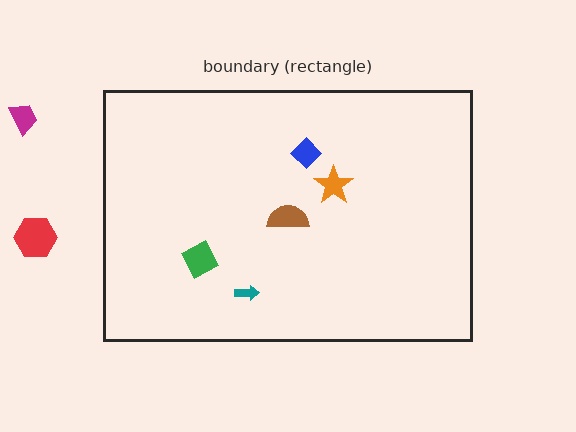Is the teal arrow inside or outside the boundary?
Inside.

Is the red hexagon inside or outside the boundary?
Outside.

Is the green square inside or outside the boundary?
Inside.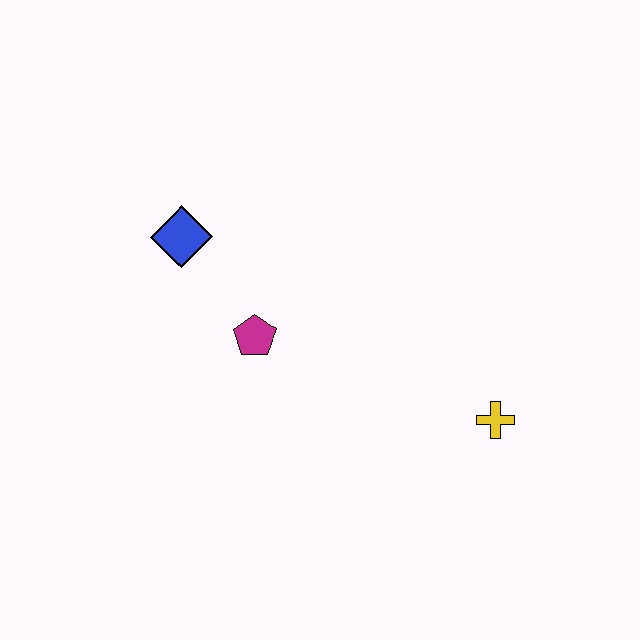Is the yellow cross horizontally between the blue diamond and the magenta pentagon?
No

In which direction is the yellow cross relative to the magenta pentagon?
The yellow cross is to the right of the magenta pentagon.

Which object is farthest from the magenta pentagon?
The yellow cross is farthest from the magenta pentagon.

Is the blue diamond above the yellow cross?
Yes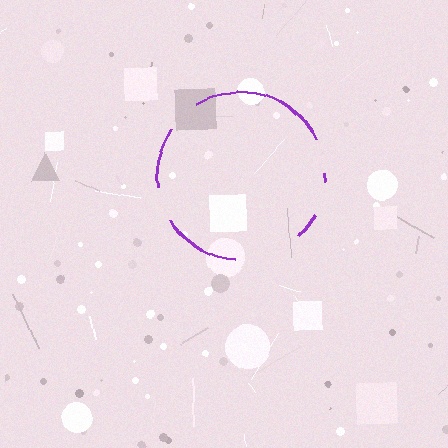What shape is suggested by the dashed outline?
The dashed outline suggests a circle.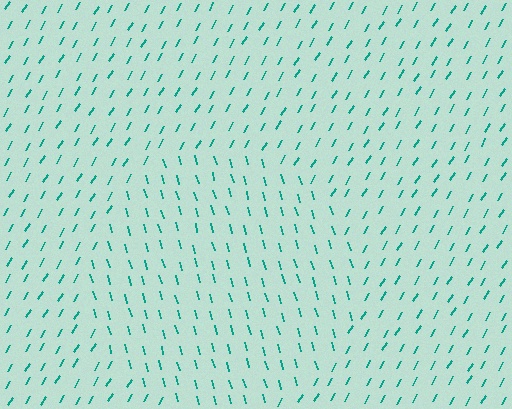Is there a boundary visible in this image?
Yes, there is a texture boundary formed by a change in line orientation.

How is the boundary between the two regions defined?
The boundary is defined purely by a change in line orientation (approximately 45 degrees difference). All lines are the same color and thickness.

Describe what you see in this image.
The image is filled with small teal line segments. A circle region in the image has lines oriented differently from the surrounding lines, creating a visible texture boundary.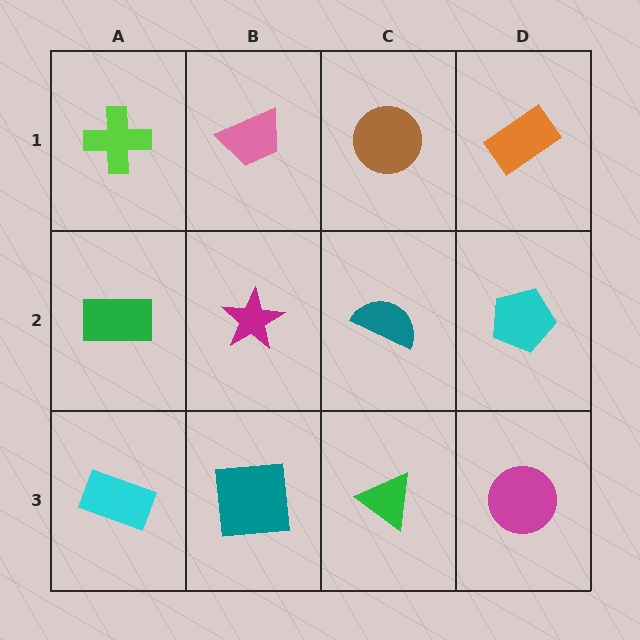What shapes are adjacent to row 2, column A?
A lime cross (row 1, column A), a cyan rectangle (row 3, column A), a magenta star (row 2, column B).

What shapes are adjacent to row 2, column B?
A pink trapezoid (row 1, column B), a teal square (row 3, column B), a green rectangle (row 2, column A), a teal semicircle (row 2, column C).